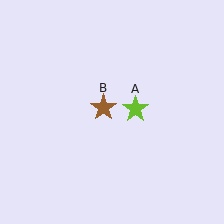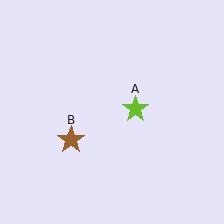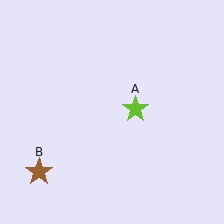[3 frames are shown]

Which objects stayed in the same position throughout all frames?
Lime star (object A) remained stationary.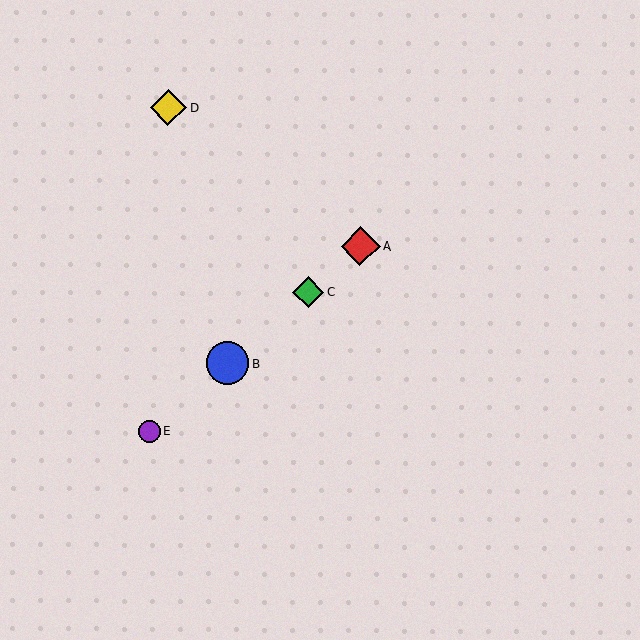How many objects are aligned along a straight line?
4 objects (A, B, C, E) are aligned along a straight line.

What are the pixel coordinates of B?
Object B is at (227, 363).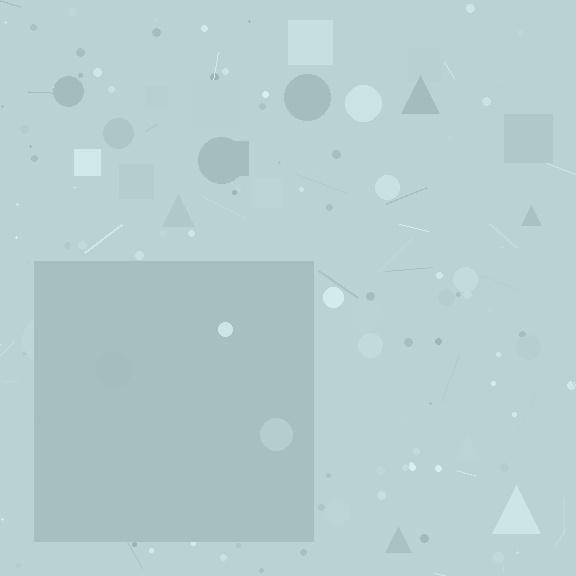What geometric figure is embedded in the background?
A square is embedded in the background.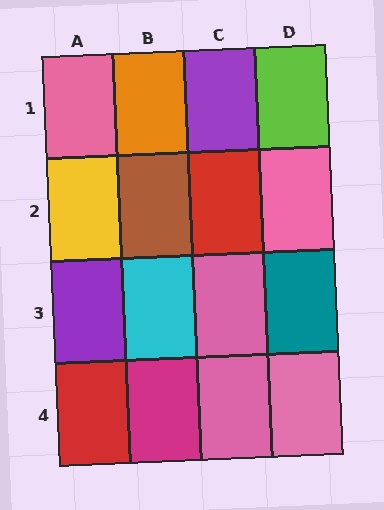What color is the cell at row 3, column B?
Cyan.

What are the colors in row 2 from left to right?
Yellow, brown, red, pink.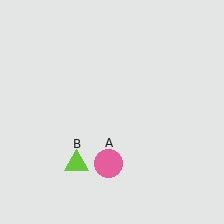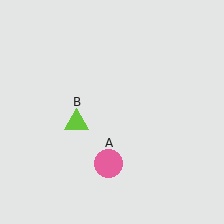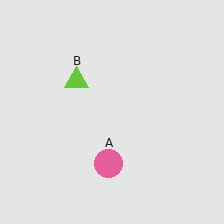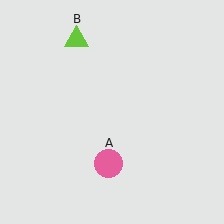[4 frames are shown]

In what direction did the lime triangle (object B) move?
The lime triangle (object B) moved up.